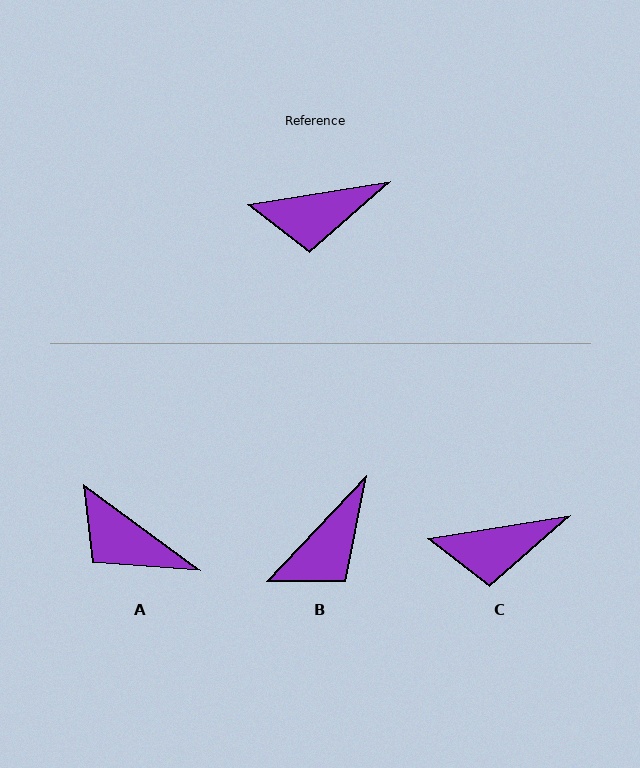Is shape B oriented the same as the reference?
No, it is off by about 37 degrees.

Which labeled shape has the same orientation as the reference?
C.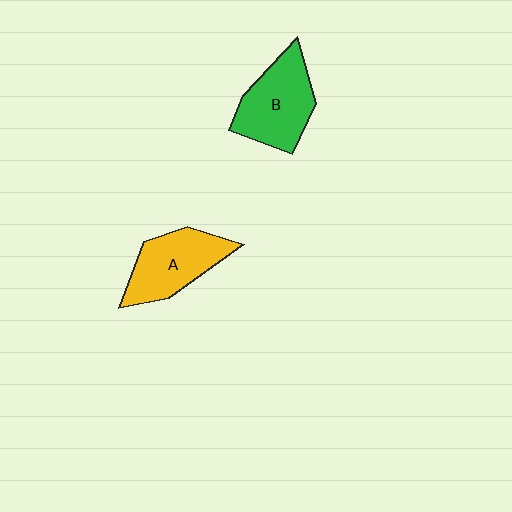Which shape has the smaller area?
Shape A (yellow).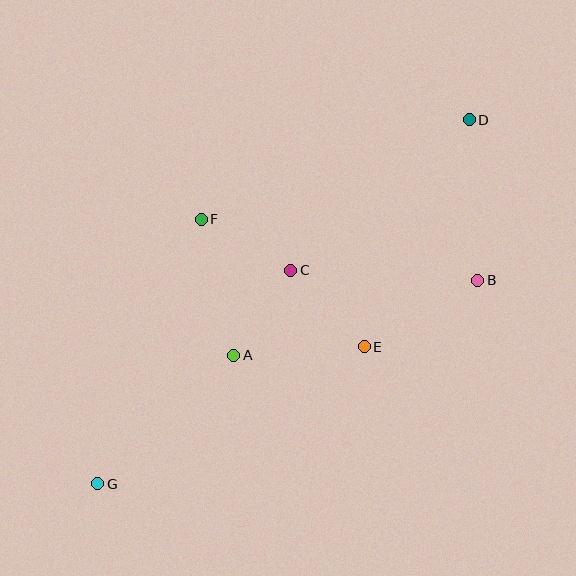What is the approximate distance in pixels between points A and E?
The distance between A and E is approximately 131 pixels.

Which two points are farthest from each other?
Points D and G are farthest from each other.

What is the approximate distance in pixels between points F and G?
The distance between F and G is approximately 284 pixels.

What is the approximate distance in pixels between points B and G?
The distance between B and G is approximately 431 pixels.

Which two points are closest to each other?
Points A and C are closest to each other.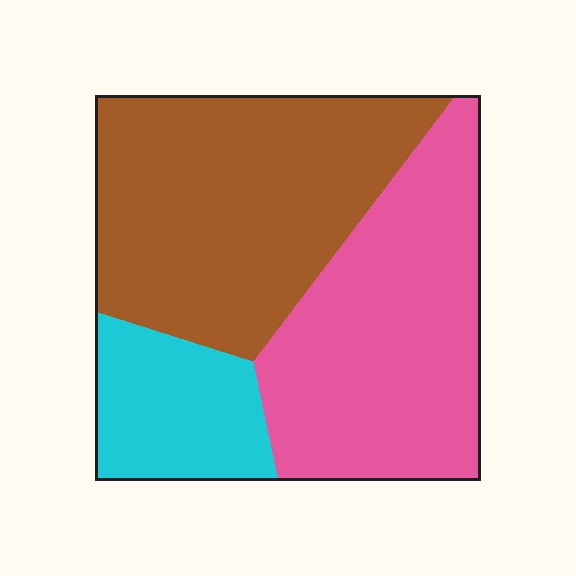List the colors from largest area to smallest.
From largest to smallest: brown, pink, cyan.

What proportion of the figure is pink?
Pink covers 40% of the figure.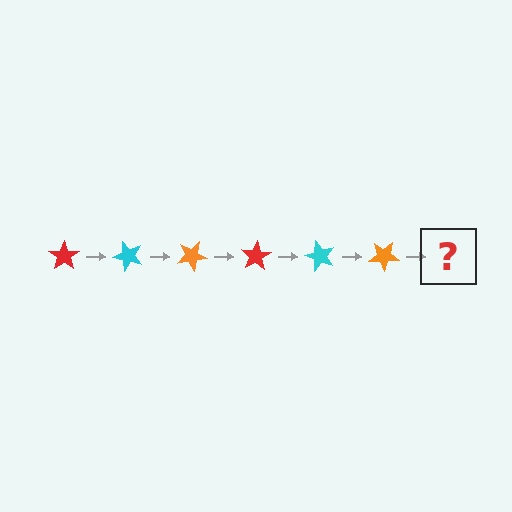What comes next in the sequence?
The next element should be a red star, rotated 300 degrees from the start.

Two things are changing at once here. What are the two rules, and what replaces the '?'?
The two rules are that it rotates 50 degrees each step and the color cycles through red, cyan, and orange. The '?' should be a red star, rotated 300 degrees from the start.